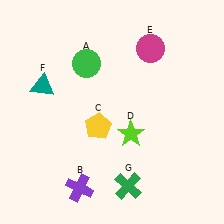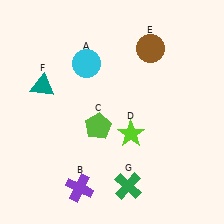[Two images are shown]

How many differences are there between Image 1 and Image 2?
There are 3 differences between the two images.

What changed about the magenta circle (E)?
In Image 1, E is magenta. In Image 2, it changed to brown.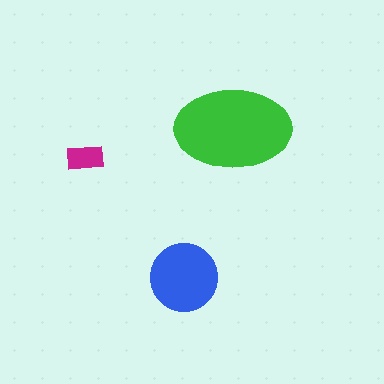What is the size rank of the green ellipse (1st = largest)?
1st.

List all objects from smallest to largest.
The magenta rectangle, the blue circle, the green ellipse.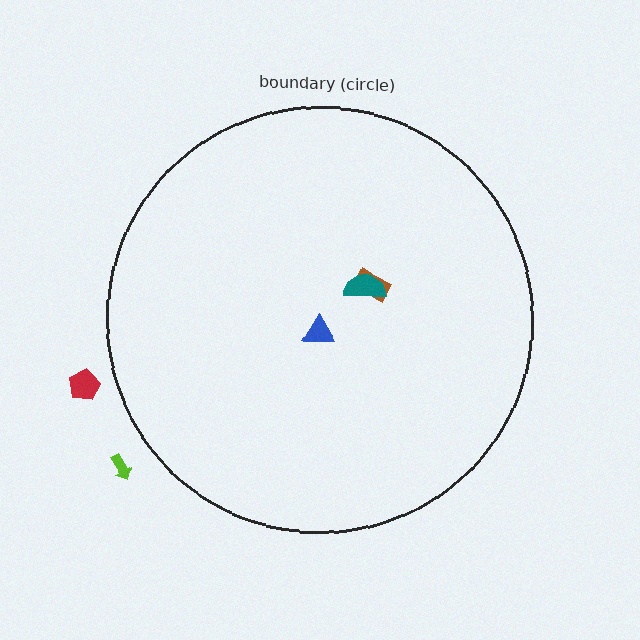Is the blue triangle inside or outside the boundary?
Inside.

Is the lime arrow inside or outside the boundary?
Outside.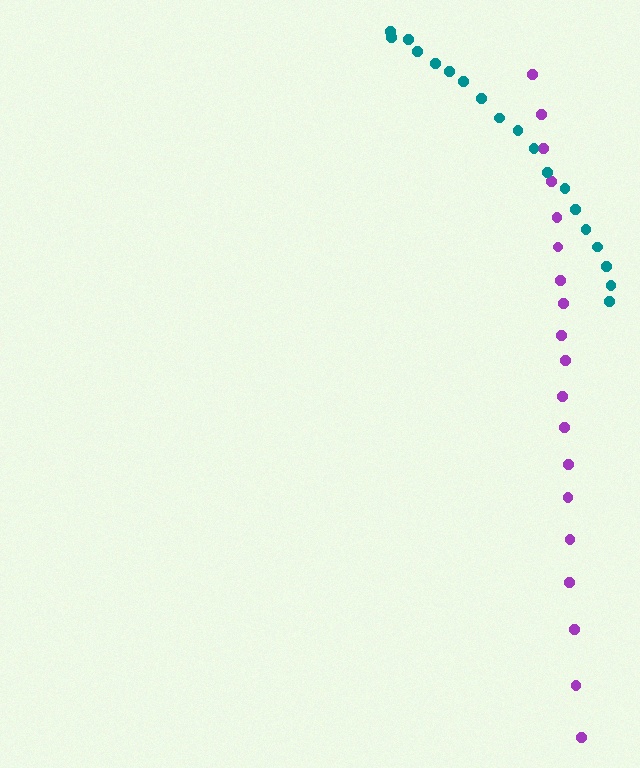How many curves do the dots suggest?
There are 2 distinct paths.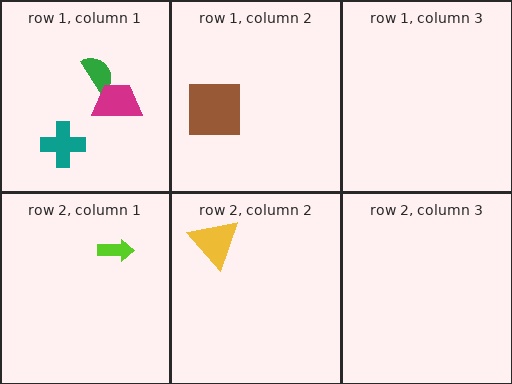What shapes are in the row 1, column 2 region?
The brown square.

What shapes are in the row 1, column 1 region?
The green semicircle, the magenta trapezoid, the teal cross.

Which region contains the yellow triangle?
The row 2, column 2 region.